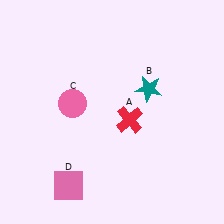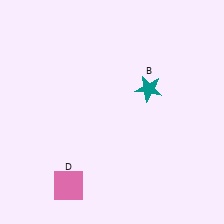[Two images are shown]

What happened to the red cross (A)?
The red cross (A) was removed in Image 2. It was in the bottom-right area of Image 1.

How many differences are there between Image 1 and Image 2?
There are 2 differences between the two images.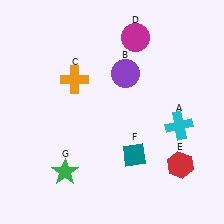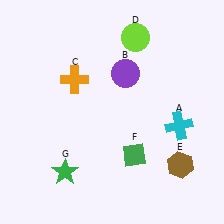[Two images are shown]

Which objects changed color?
D changed from magenta to lime. E changed from red to brown. F changed from teal to green.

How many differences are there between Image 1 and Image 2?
There are 3 differences between the two images.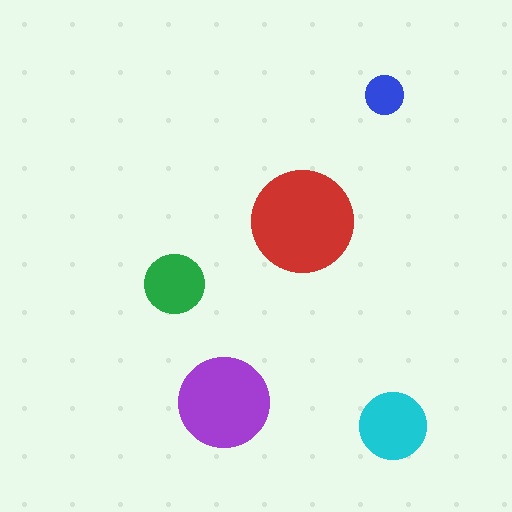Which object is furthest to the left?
The green circle is leftmost.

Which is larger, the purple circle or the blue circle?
The purple one.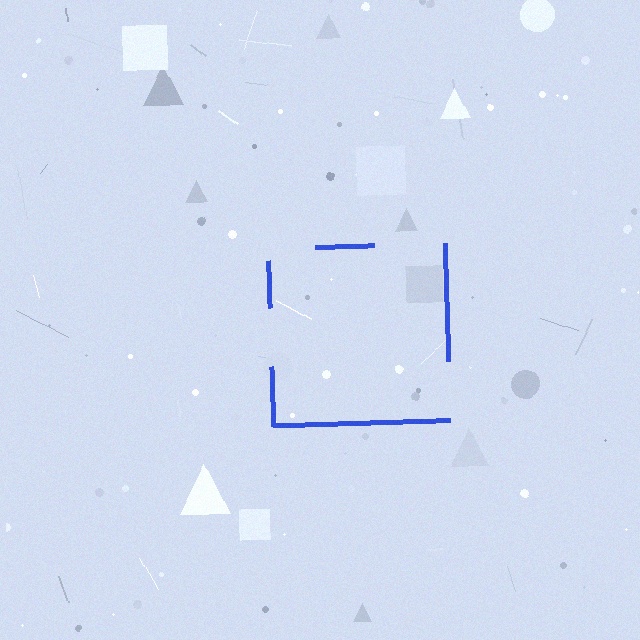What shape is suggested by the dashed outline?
The dashed outline suggests a square.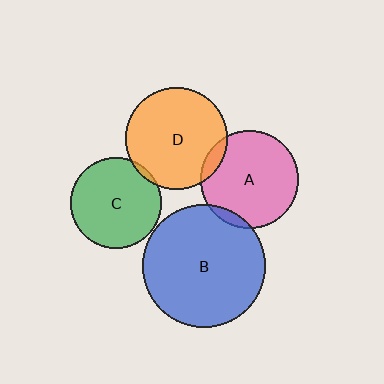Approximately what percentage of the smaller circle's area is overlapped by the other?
Approximately 5%.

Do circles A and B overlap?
Yes.